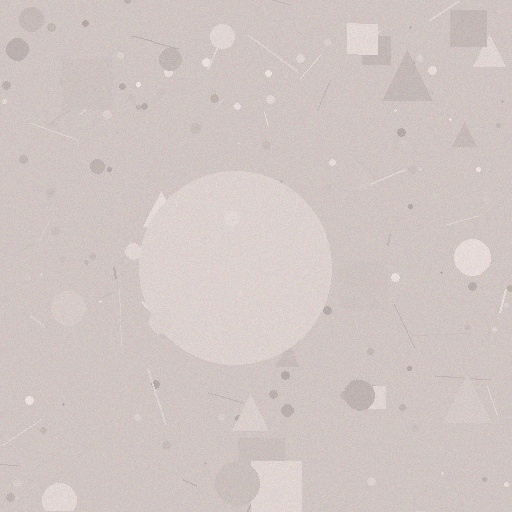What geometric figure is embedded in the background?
A circle is embedded in the background.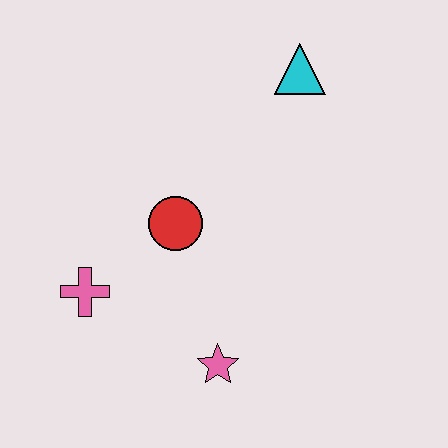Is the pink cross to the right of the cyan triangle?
No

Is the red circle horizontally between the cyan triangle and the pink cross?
Yes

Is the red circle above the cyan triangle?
No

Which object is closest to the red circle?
The pink cross is closest to the red circle.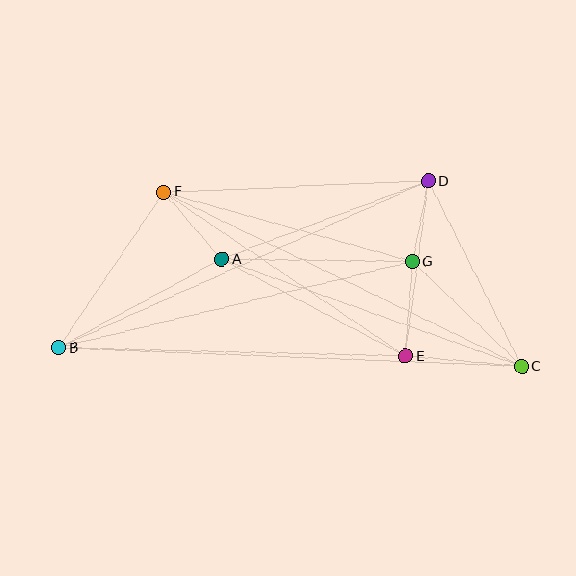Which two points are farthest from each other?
Points B and C are farthest from each other.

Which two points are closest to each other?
Points D and G are closest to each other.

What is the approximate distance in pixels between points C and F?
The distance between C and F is approximately 398 pixels.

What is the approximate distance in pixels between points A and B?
The distance between A and B is approximately 185 pixels.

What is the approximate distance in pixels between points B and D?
The distance between B and D is approximately 405 pixels.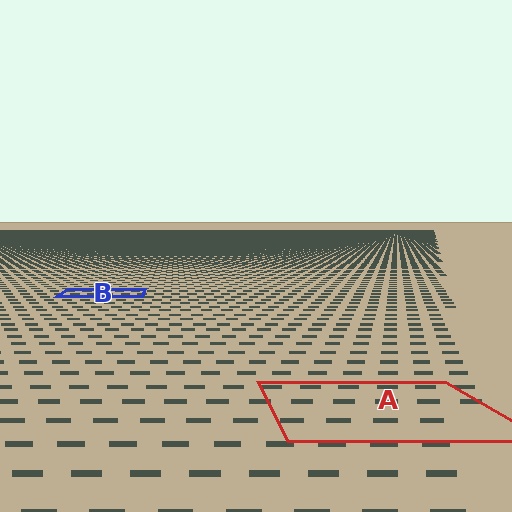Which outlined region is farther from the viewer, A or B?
Region B is farther from the viewer — the texture elements inside it appear smaller and more densely packed.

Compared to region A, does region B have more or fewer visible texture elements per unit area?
Region B has more texture elements per unit area — they are packed more densely because it is farther away.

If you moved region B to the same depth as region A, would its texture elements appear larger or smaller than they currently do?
They would appear larger. At a closer depth, the same texture elements are projected at a bigger on-screen size.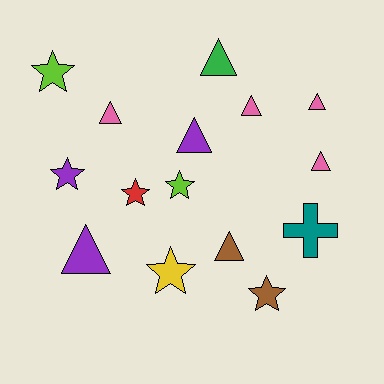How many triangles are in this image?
There are 8 triangles.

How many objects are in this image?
There are 15 objects.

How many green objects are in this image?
There is 1 green object.